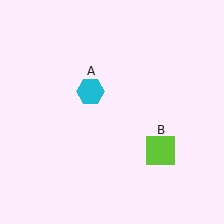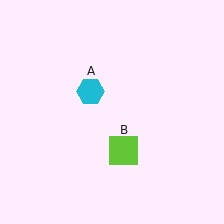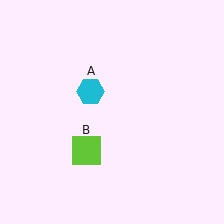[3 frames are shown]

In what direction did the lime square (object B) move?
The lime square (object B) moved left.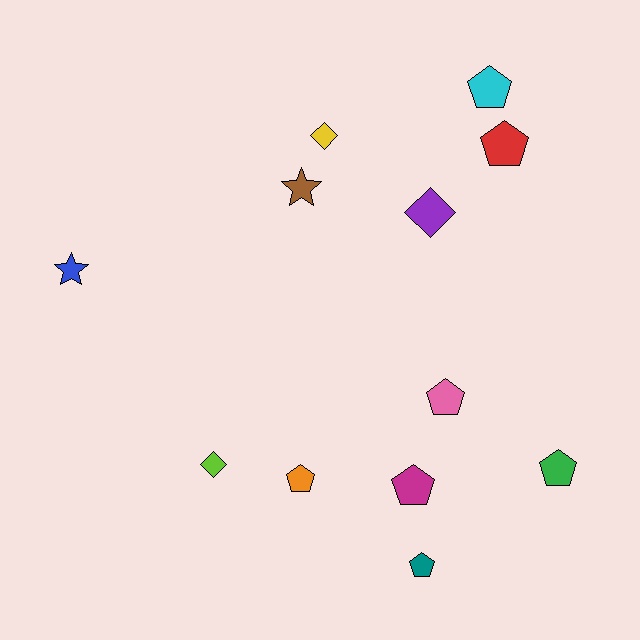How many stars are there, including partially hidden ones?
There are 2 stars.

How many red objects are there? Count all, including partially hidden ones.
There is 1 red object.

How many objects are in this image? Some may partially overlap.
There are 12 objects.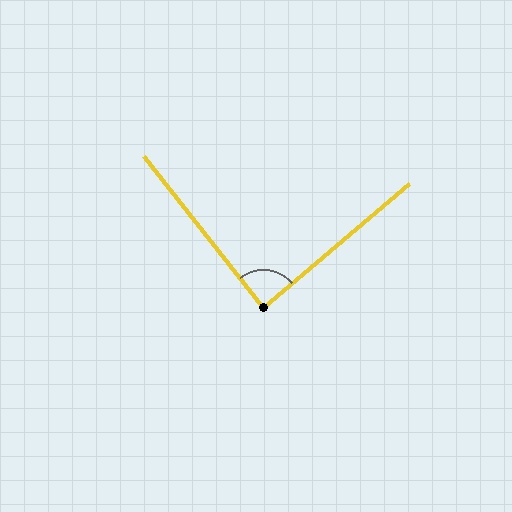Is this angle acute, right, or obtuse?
It is approximately a right angle.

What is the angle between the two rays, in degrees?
Approximately 88 degrees.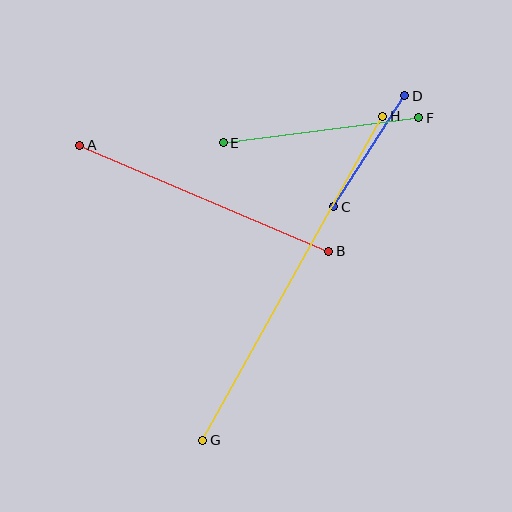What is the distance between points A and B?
The distance is approximately 270 pixels.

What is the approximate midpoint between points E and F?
The midpoint is at approximately (321, 130) pixels.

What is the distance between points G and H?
The distance is approximately 371 pixels.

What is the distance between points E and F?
The distance is approximately 197 pixels.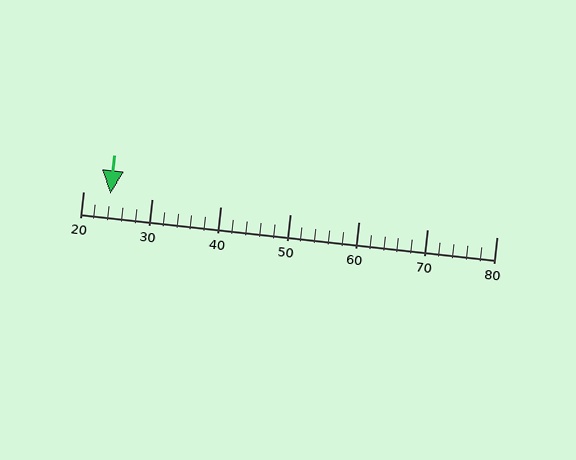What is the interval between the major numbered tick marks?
The major tick marks are spaced 10 units apart.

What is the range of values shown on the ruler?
The ruler shows values from 20 to 80.